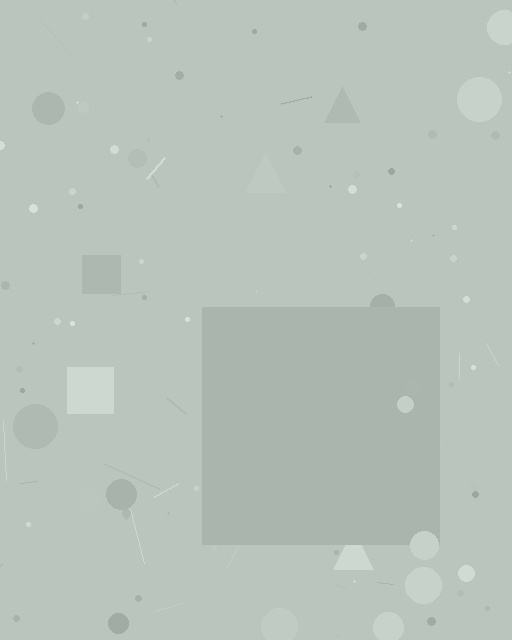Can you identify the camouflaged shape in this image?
The camouflaged shape is a square.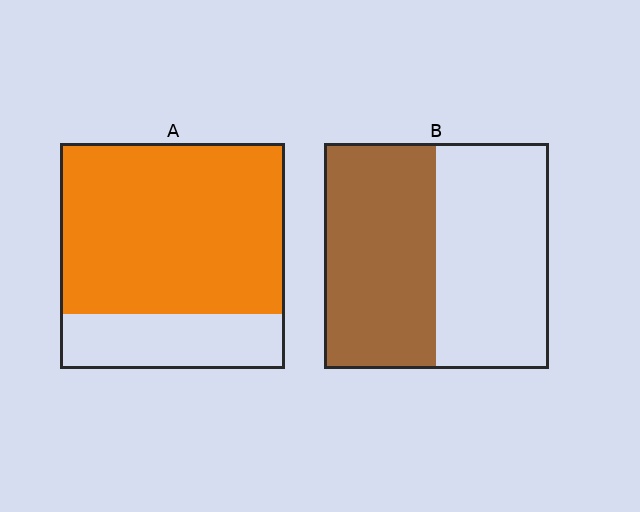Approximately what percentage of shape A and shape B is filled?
A is approximately 75% and B is approximately 50%.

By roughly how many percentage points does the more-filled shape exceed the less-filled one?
By roughly 25 percentage points (A over B).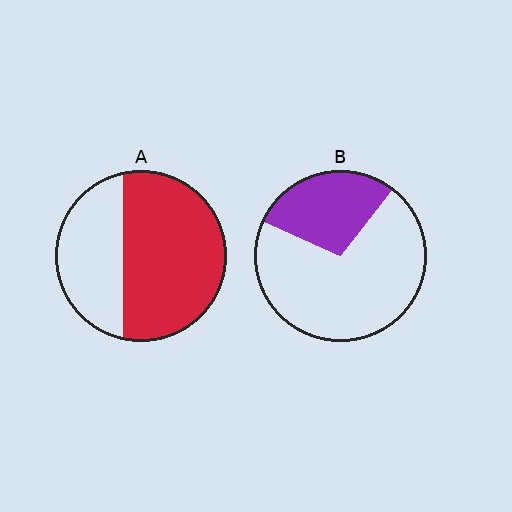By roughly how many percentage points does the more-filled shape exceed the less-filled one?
By roughly 35 percentage points (A over B).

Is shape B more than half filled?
No.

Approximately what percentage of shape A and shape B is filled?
A is approximately 65% and B is approximately 30%.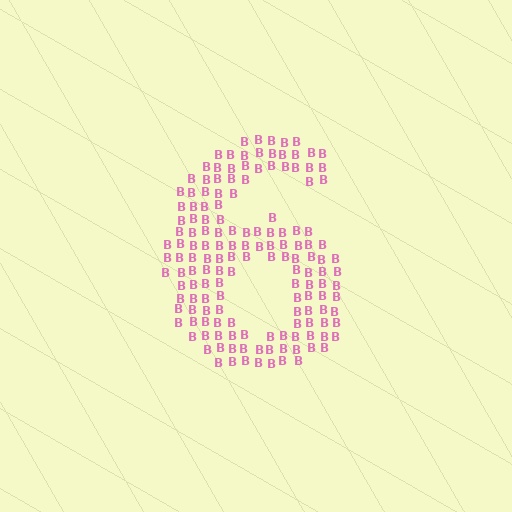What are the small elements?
The small elements are letter B's.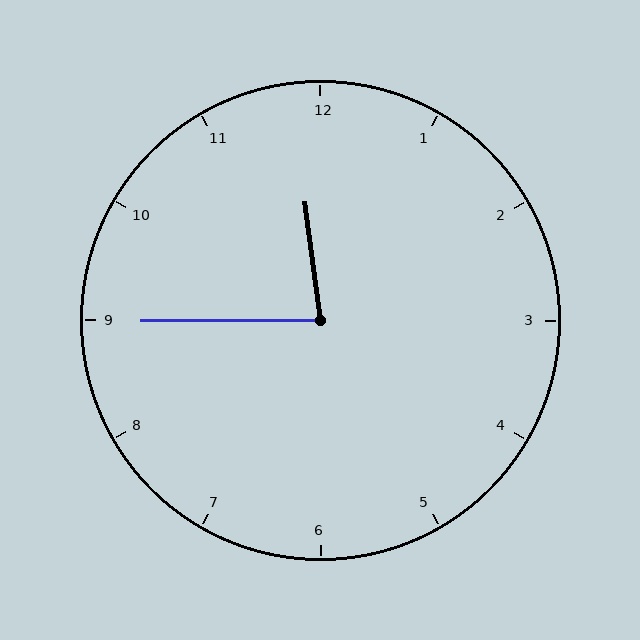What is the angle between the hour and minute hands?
Approximately 82 degrees.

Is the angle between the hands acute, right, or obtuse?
It is acute.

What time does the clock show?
11:45.